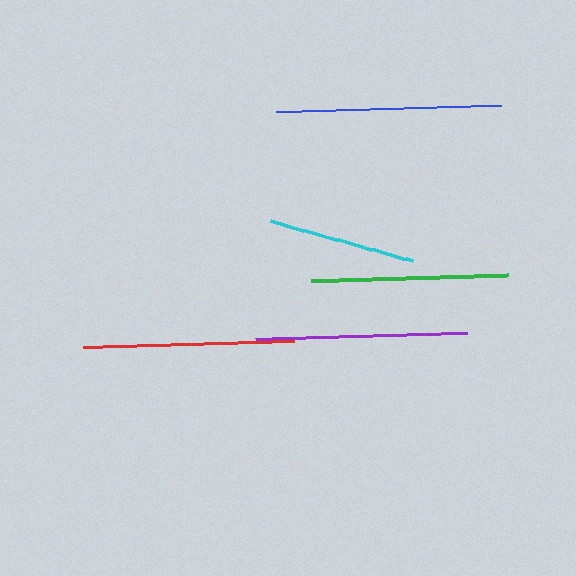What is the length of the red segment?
The red segment is approximately 211 pixels long.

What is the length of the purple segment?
The purple segment is approximately 211 pixels long.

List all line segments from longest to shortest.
From longest to shortest: blue, purple, red, green, cyan.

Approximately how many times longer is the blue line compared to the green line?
The blue line is approximately 1.1 times the length of the green line.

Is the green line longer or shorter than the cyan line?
The green line is longer than the cyan line.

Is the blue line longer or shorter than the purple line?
The blue line is longer than the purple line.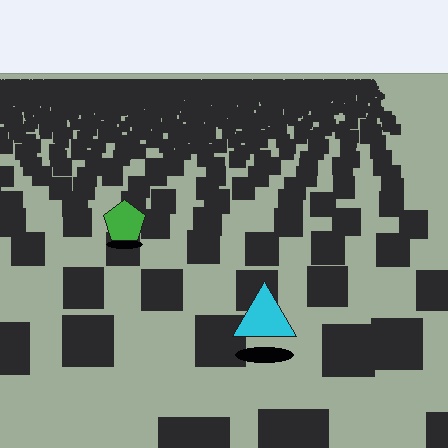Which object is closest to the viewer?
The cyan triangle is closest. The texture marks near it are larger and more spread out.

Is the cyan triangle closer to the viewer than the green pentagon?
Yes. The cyan triangle is closer — you can tell from the texture gradient: the ground texture is coarser near it.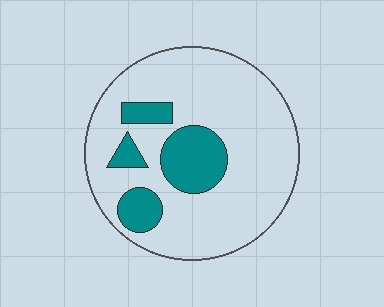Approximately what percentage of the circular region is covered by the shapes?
Approximately 20%.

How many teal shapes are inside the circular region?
4.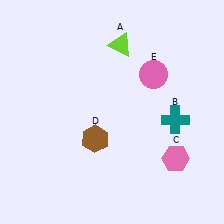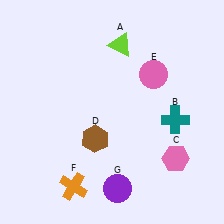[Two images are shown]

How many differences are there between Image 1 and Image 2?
There are 2 differences between the two images.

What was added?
An orange cross (F), a purple circle (G) were added in Image 2.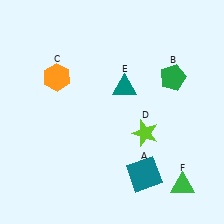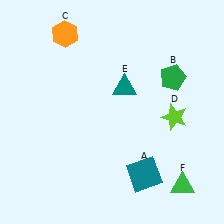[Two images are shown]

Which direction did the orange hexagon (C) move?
The orange hexagon (C) moved up.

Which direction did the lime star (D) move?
The lime star (D) moved right.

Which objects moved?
The objects that moved are: the orange hexagon (C), the lime star (D).